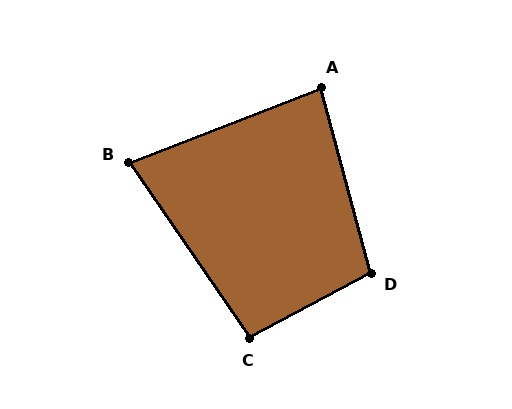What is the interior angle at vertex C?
Approximately 96 degrees (obtuse).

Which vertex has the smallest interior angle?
B, at approximately 77 degrees.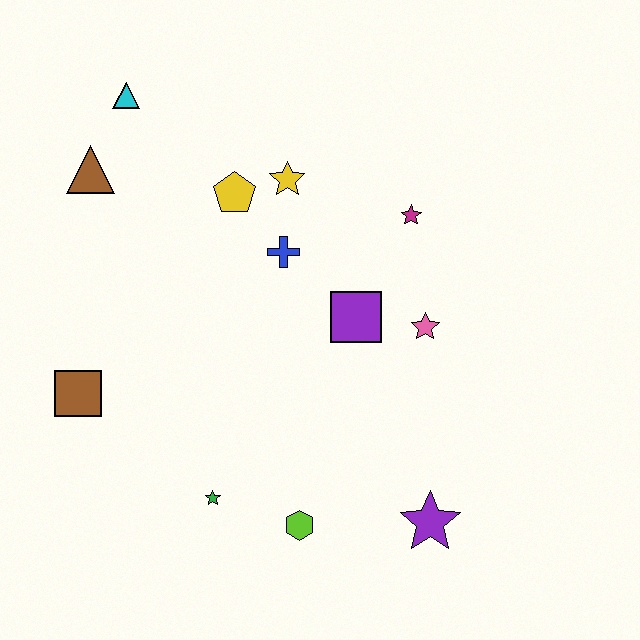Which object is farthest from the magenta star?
The brown square is farthest from the magenta star.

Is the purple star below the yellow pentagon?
Yes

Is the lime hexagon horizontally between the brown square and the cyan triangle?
No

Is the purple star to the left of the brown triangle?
No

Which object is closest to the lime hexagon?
The green star is closest to the lime hexagon.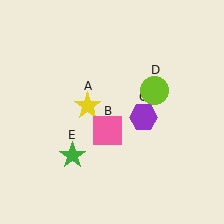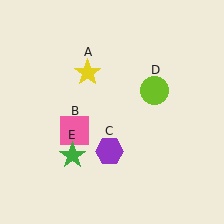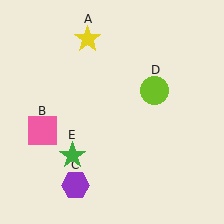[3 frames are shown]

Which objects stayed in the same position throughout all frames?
Lime circle (object D) and green star (object E) remained stationary.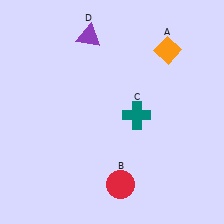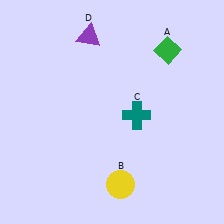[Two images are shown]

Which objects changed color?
A changed from orange to green. B changed from red to yellow.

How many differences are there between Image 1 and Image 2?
There are 2 differences between the two images.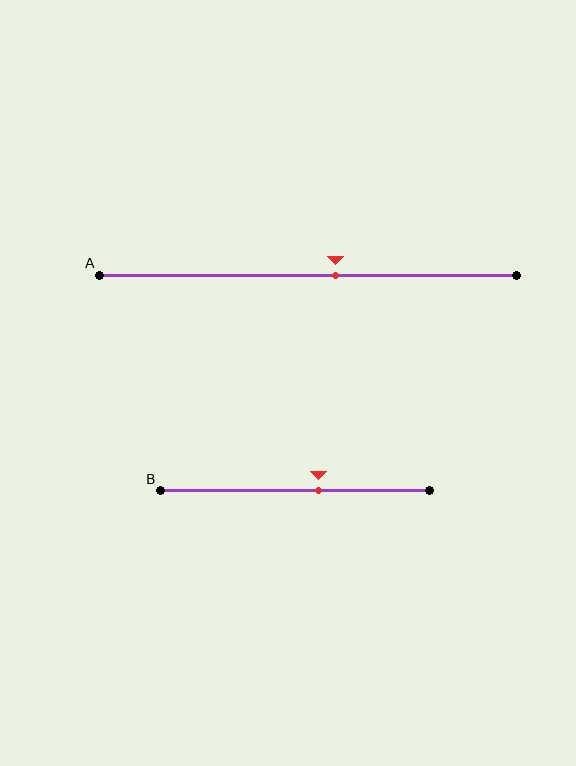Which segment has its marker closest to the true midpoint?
Segment A has its marker closest to the true midpoint.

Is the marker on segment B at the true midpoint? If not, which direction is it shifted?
No, the marker on segment B is shifted to the right by about 9% of the segment length.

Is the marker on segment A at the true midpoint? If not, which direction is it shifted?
No, the marker on segment A is shifted to the right by about 7% of the segment length.